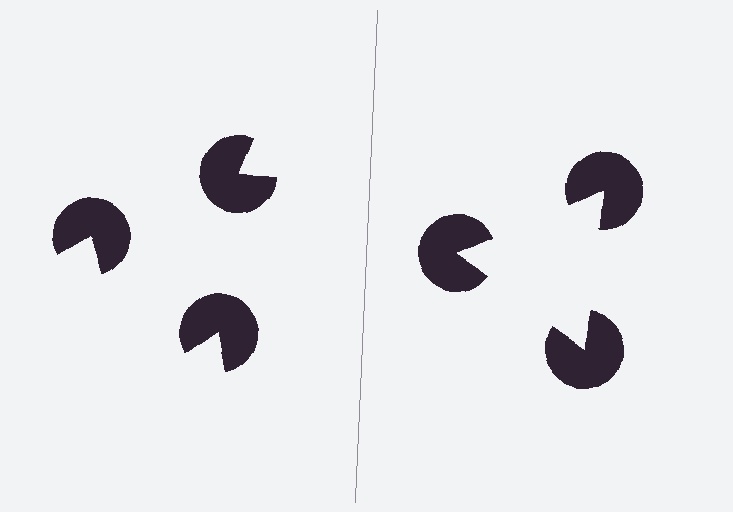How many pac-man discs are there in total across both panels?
6 — 3 on each side.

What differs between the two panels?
The pac-man discs are positioned identically on both sides; only the wedge orientations differ. On the right they align to a triangle; on the left they are misaligned.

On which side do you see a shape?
An illusory triangle appears on the right side. On the left side the wedge cuts are rotated, so no coherent shape forms.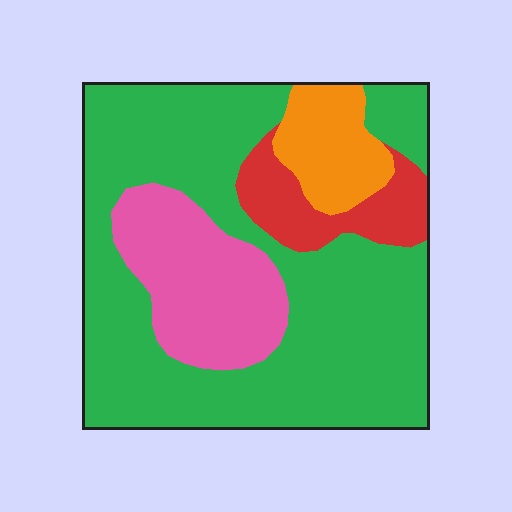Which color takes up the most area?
Green, at roughly 65%.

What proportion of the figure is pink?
Pink covers around 20% of the figure.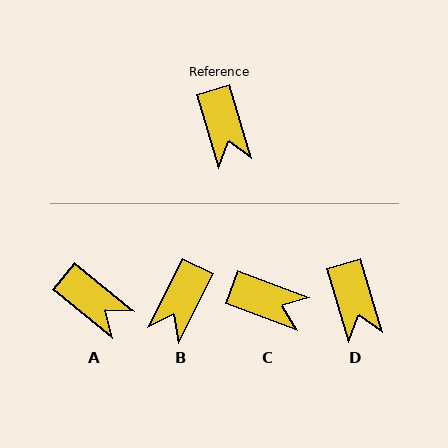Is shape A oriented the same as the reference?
No, it is off by about 35 degrees.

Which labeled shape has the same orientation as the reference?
D.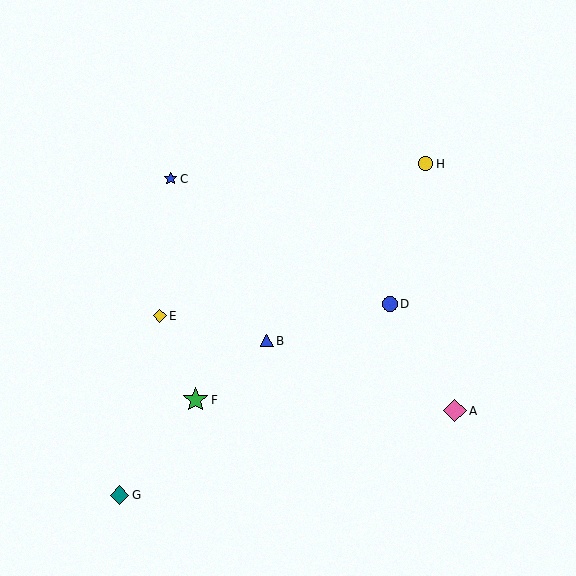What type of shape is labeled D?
Shape D is a blue circle.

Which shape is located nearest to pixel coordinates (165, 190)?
The blue star (labeled C) at (170, 179) is nearest to that location.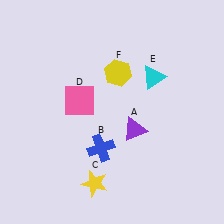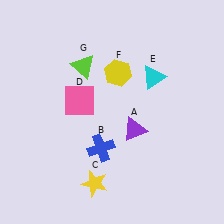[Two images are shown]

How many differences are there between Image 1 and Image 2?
There is 1 difference between the two images.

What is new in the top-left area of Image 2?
A lime triangle (G) was added in the top-left area of Image 2.